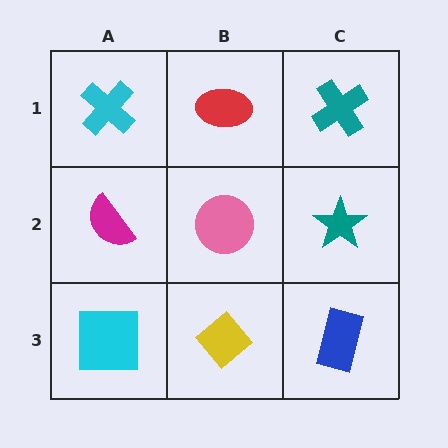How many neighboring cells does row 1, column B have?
3.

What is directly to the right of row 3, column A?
A yellow diamond.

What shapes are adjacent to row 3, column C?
A teal star (row 2, column C), a yellow diamond (row 3, column B).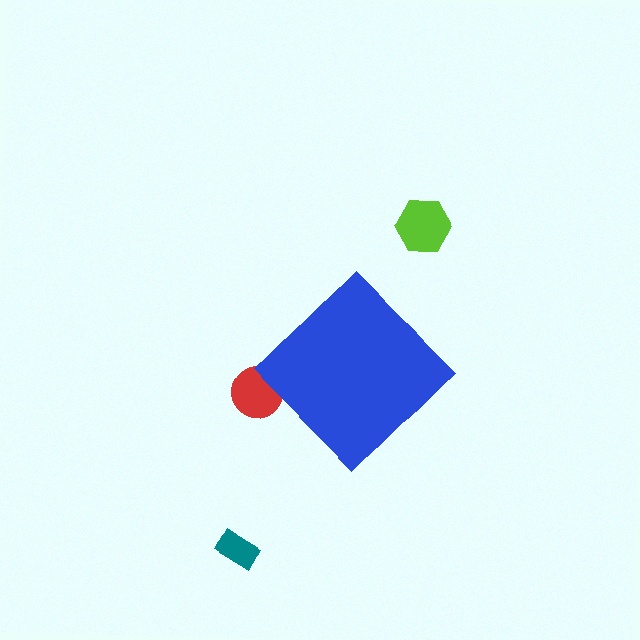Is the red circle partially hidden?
Yes, the red circle is partially hidden behind the blue diamond.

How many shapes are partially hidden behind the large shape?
1 shape is partially hidden.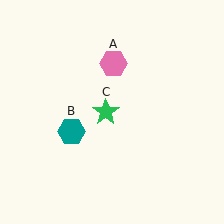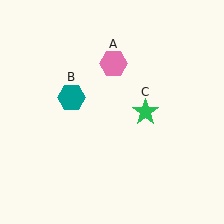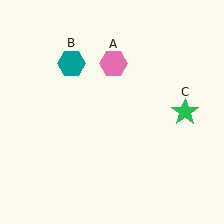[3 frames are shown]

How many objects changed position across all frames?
2 objects changed position: teal hexagon (object B), green star (object C).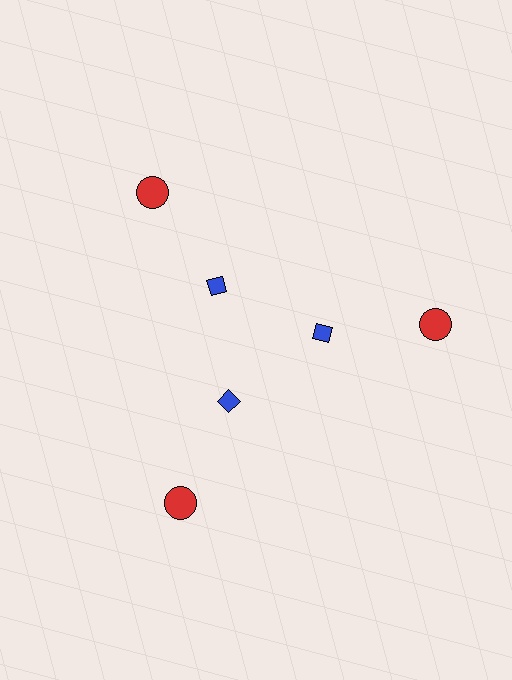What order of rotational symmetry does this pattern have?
This pattern has 3-fold rotational symmetry.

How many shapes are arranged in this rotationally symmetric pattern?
There are 6 shapes, arranged in 3 groups of 2.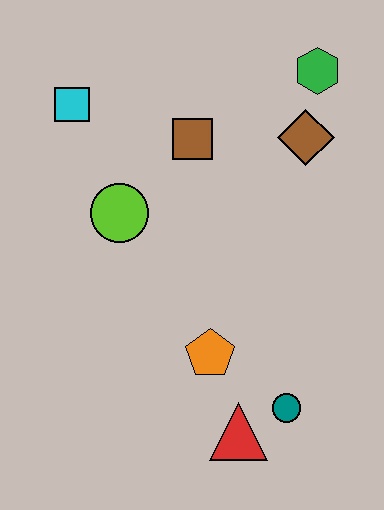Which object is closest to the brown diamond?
The green hexagon is closest to the brown diamond.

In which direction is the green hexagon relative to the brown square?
The green hexagon is to the right of the brown square.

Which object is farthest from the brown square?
The red triangle is farthest from the brown square.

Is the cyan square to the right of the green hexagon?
No